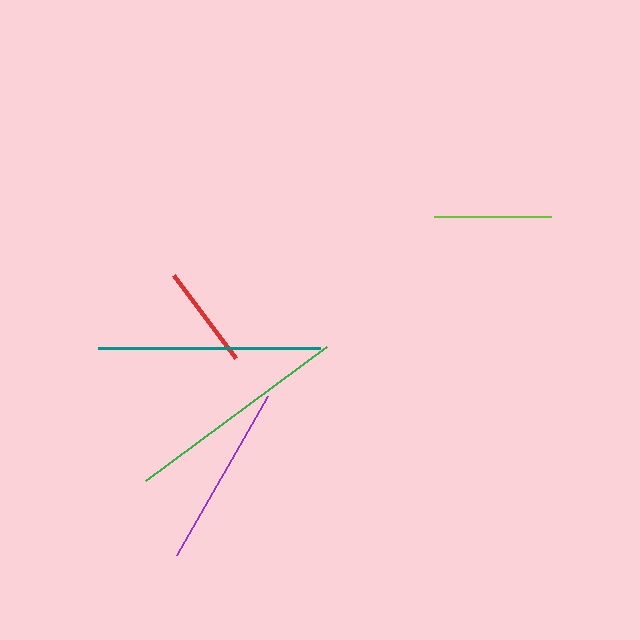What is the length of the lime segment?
The lime segment is approximately 117 pixels long.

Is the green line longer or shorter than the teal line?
The green line is longer than the teal line.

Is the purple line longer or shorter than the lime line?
The purple line is longer than the lime line.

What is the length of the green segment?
The green segment is approximately 226 pixels long.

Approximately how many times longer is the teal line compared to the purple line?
The teal line is approximately 1.2 times the length of the purple line.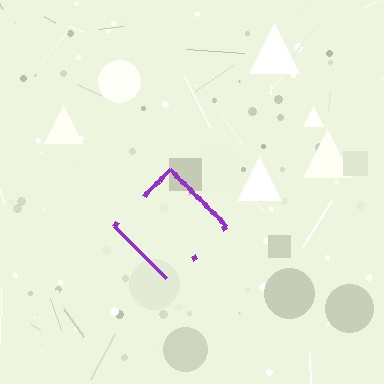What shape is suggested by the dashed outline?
The dashed outline suggests a diamond.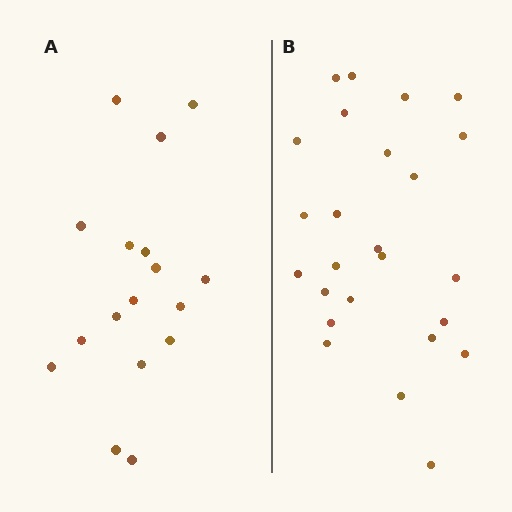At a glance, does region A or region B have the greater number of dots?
Region B (the right region) has more dots.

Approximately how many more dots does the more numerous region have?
Region B has roughly 8 or so more dots than region A.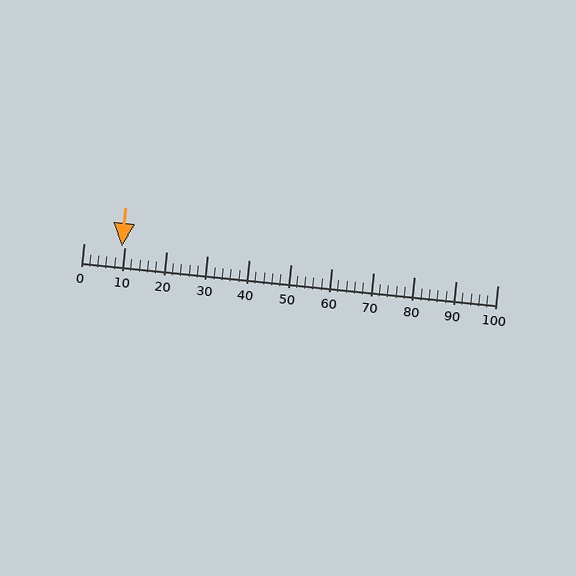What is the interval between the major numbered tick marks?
The major tick marks are spaced 10 units apart.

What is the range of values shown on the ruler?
The ruler shows values from 0 to 100.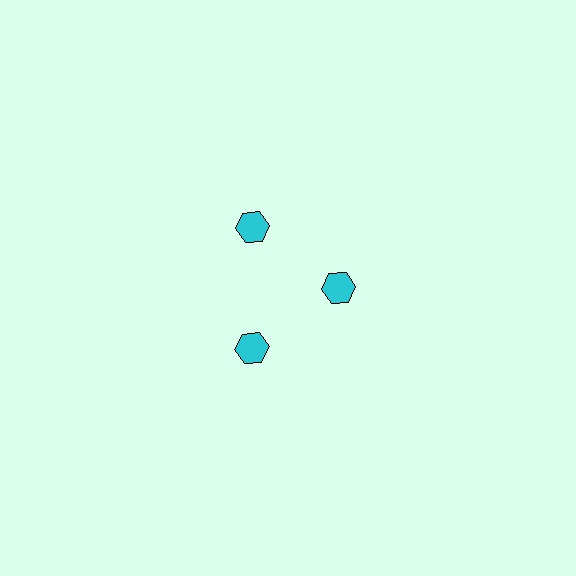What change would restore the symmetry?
The symmetry would be restored by moving it outward, back onto the ring so that all 3 hexagons sit at equal angles and equal distance from the center.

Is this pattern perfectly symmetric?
No. The 3 cyan hexagons are arranged in a ring, but one element near the 3 o'clock position is pulled inward toward the center, breaking the 3-fold rotational symmetry.